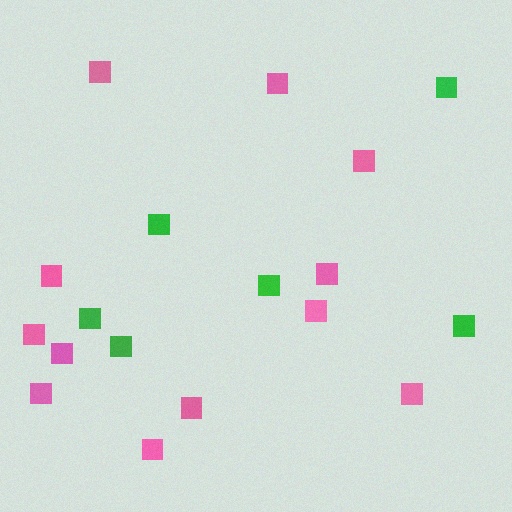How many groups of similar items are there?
There are 2 groups: one group of pink squares (12) and one group of green squares (6).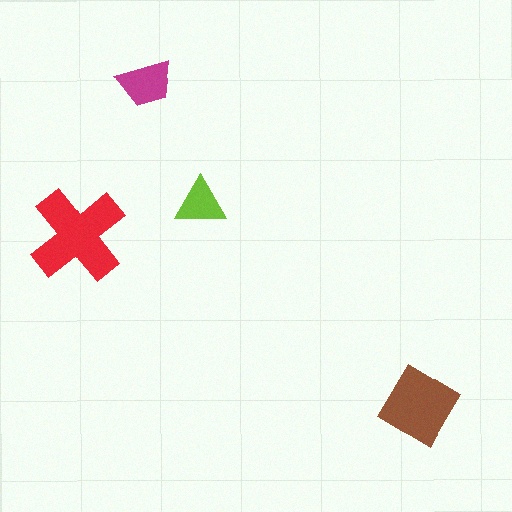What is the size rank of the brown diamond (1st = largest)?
2nd.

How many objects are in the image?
There are 4 objects in the image.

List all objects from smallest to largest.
The lime triangle, the magenta trapezoid, the brown diamond, the red cross.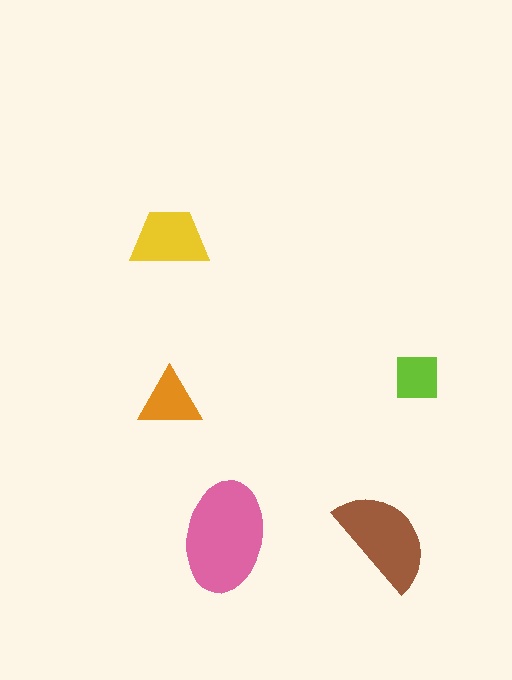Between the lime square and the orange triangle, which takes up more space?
The orange triangle.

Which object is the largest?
The pink ellipse.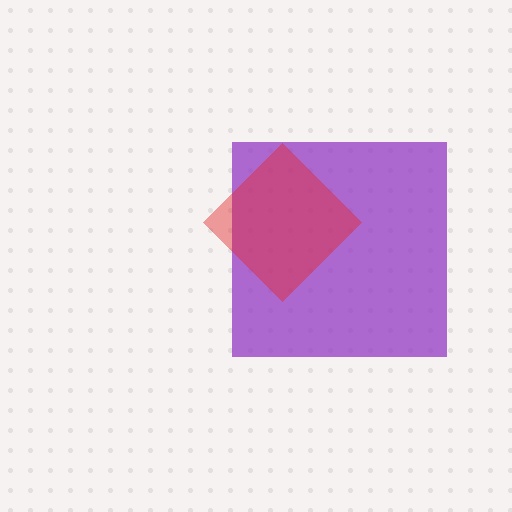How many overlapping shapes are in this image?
There are 2 overlapping shapes in the image.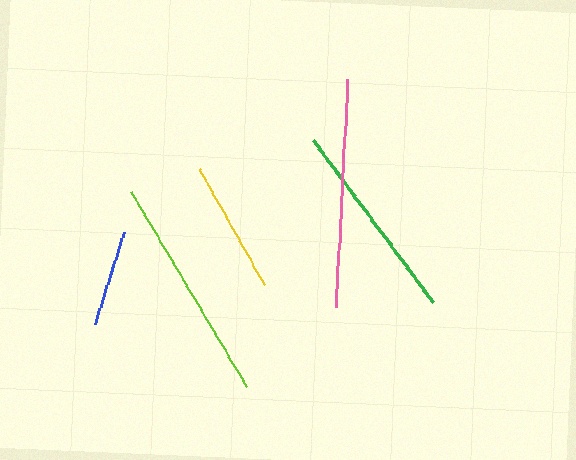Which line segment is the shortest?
The blue line is the shortest at approximately 97 pixels.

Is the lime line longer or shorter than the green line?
The lime line is longer than the green line.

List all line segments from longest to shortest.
From longest to shortest: pink, lime, green, yellow, blue.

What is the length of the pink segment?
The pink segment is approximately 228 pixels long.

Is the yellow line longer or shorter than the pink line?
The pink line is longer than the yellow line.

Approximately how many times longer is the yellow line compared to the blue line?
The yellow line is approximately 1.4 times the length of the blue line.